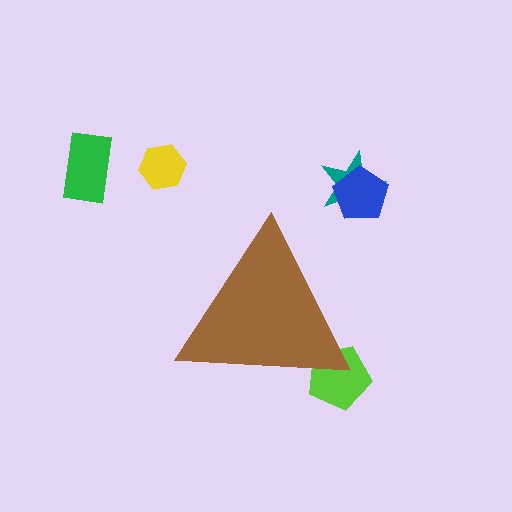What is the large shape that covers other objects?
A brown triangle.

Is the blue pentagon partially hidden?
No, the blue pentagon is fully visible.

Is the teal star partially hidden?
No, the teal star is fully visible.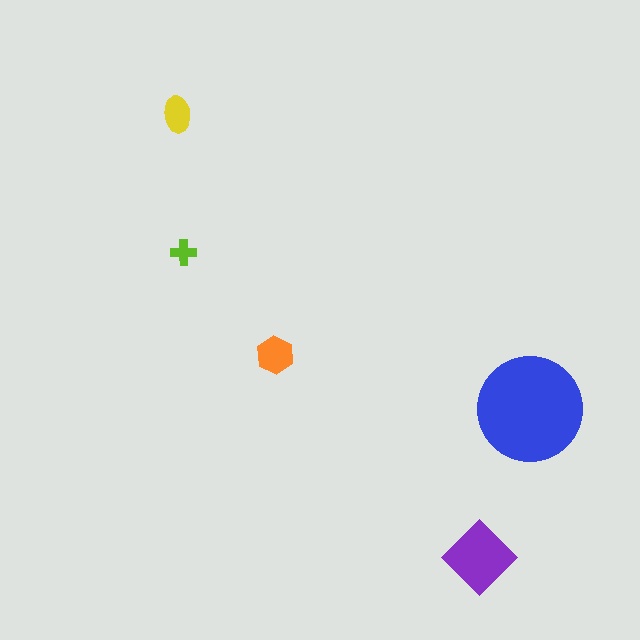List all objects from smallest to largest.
The lime cross, the yellow ellipse, the orange hexagon, the purple diamond, the blue circle.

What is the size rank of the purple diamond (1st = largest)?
2nd.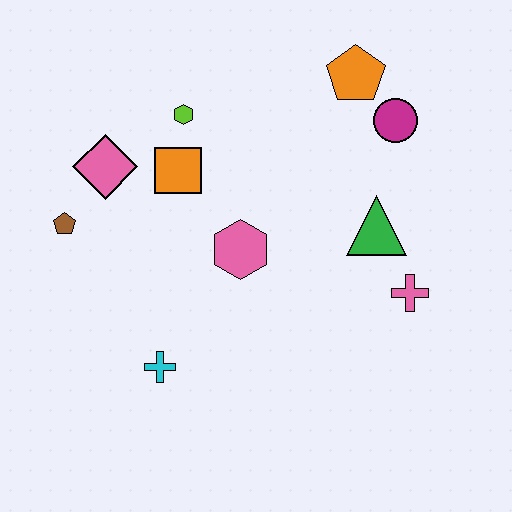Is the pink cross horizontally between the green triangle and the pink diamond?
No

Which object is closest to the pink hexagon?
The orange square is closest to the pink hexagon.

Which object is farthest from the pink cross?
The brown pentagon is farthest from the pink cross.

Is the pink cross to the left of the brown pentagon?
No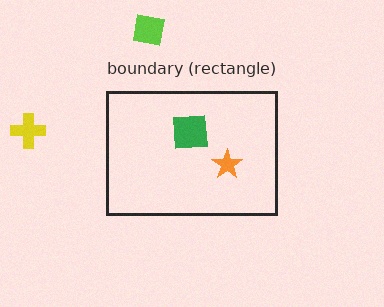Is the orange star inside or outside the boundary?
Inside.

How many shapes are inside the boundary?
2 inside, 2 outside.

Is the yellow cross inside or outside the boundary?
Outside.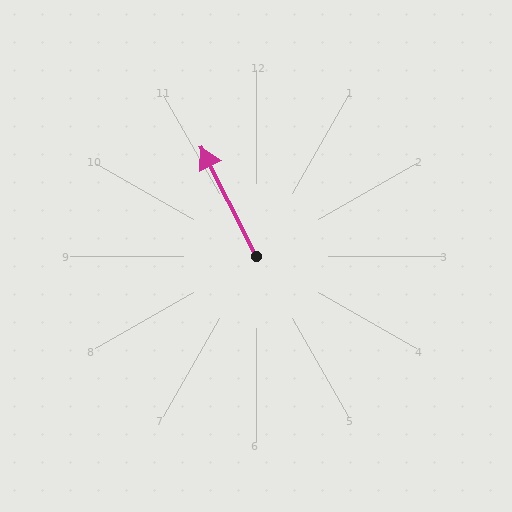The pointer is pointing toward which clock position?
Roughly 11 o'clock.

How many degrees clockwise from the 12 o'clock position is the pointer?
Approximately 333 degrees.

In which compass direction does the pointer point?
Northwest.